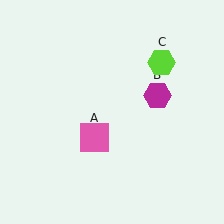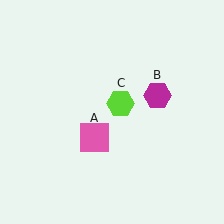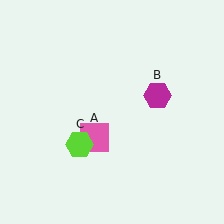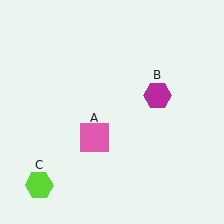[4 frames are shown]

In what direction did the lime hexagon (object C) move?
The lime hexagon (object C) moved down and to the left.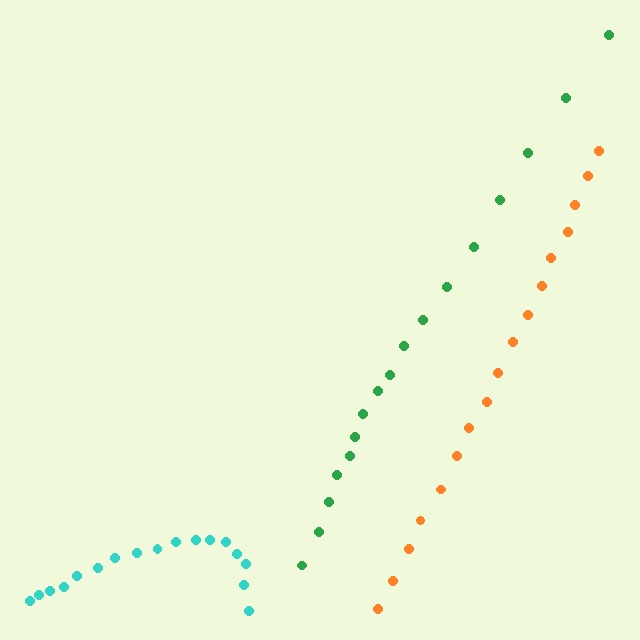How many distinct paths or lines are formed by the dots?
There are 3 distinct paths.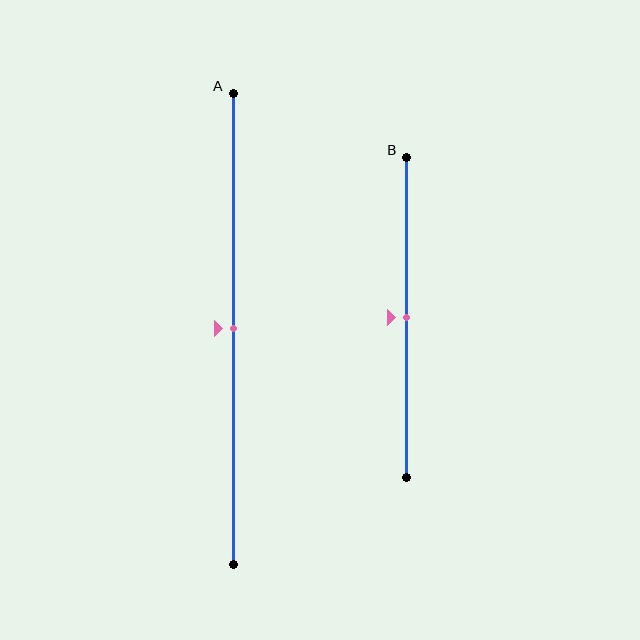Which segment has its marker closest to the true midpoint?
Segment A has its marker closest to the true midpoint.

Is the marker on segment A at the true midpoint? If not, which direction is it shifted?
Yes, the marker on segment A is at the true midpoint.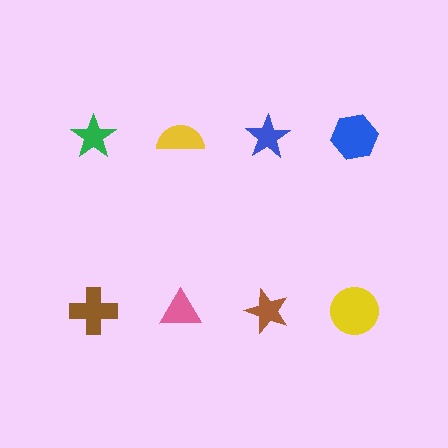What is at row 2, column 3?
A brown star.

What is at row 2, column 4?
A yellow circle.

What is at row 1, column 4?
A blue hexagon.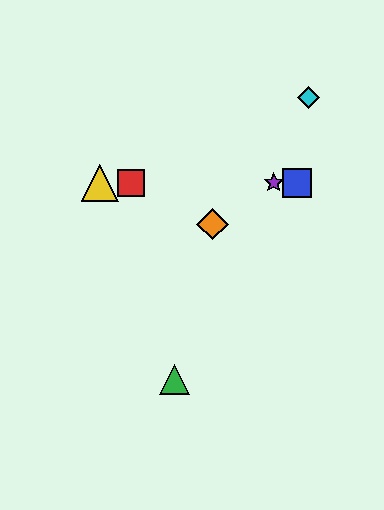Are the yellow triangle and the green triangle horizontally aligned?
No, the yellow triangle is at y≈183 and the green triangle is at y≈379.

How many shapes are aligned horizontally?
4 shapes (the red square, the blue square, the yellow triangle, the purple star) are aligned horizontally.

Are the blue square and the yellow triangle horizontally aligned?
Yes, both are at y≈183.